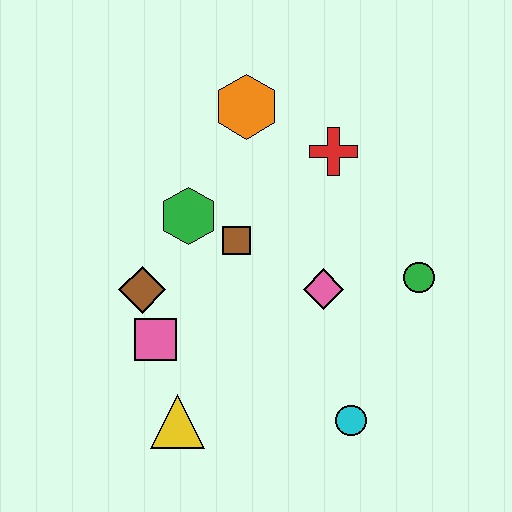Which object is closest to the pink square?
The brown diamond is closest to the pink square.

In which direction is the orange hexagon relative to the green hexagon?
The orange hexagon is above the green hexagon.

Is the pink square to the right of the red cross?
No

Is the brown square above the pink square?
Yes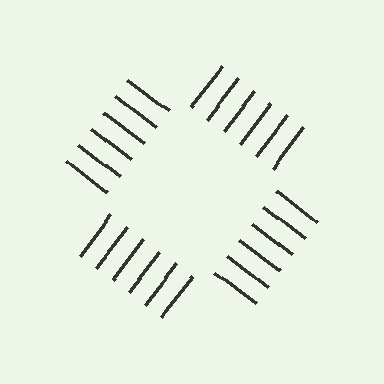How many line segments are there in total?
24 — 6 along each of the 4 edges.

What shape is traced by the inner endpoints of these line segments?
An illusory square — the line segments terminate on its edges but no continuous stroke is drawn.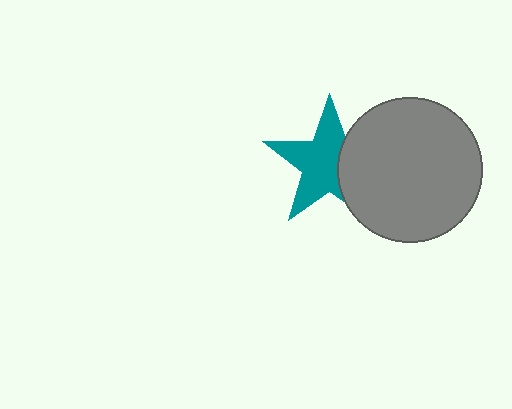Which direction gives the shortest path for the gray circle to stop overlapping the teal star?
Moving right gives the shortest separation.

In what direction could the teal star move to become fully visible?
The teal star could move left. That would shift it out from behind the gray circle entirely.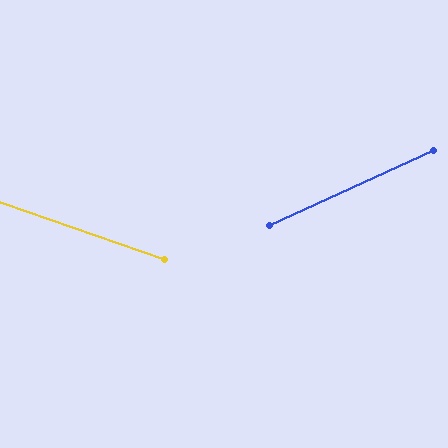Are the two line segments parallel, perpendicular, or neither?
Neither parallel nor perpendicular — they differ by about 44°.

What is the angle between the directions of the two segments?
Approximately 44 degrees.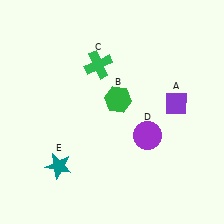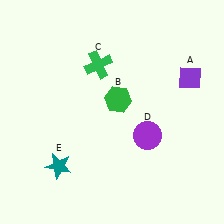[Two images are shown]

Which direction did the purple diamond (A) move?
The purple diamond (A) moved up.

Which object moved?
The purple diamond (A) moved up.